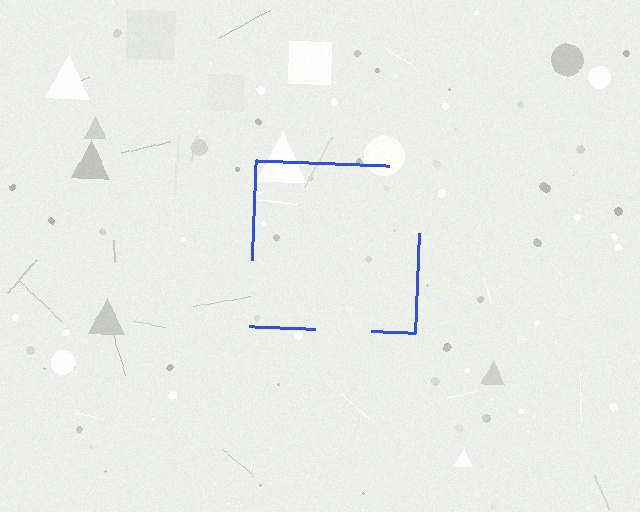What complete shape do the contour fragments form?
The contour fragments form a square.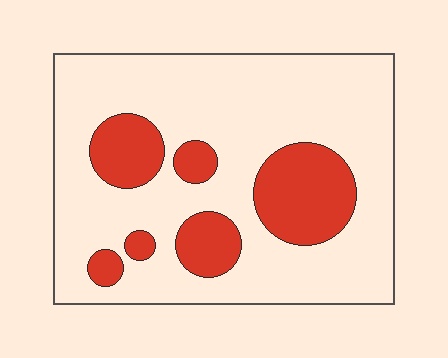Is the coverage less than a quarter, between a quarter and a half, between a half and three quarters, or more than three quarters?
Less than a quarter.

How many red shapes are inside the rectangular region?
6.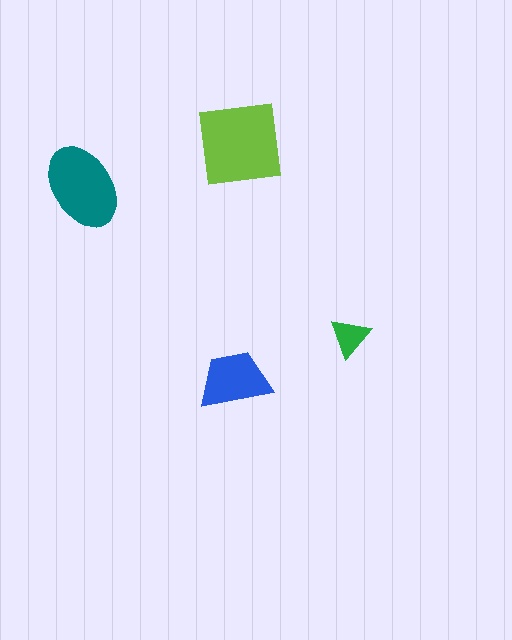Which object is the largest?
The lime square.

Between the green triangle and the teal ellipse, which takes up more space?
The teal ellipse.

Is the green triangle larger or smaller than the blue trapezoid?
Smaller.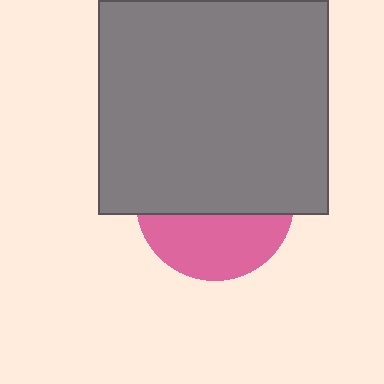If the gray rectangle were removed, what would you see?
You would see the complete pink circle.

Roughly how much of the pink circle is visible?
A small part of it is visible (roughly 39%).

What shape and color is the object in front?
The object in front is a gray rectangle.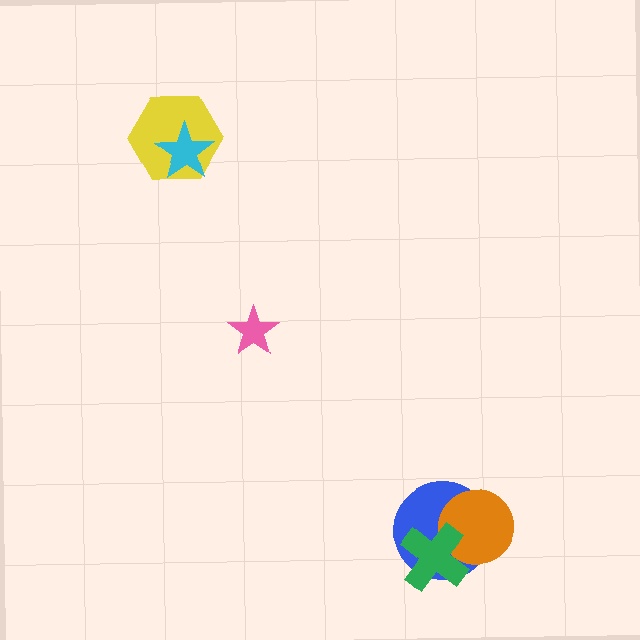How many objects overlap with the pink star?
0 objects overlap with the pink star.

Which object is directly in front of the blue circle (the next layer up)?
The orange circle is directly in front of the blue circle.